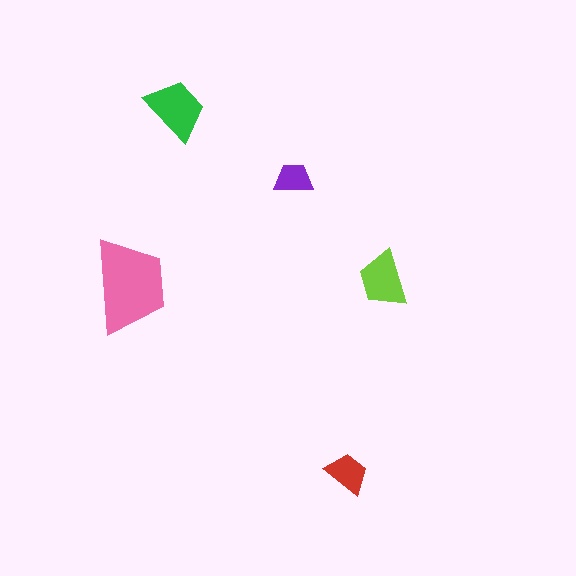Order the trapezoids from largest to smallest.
the pink one, the green one, the lime one, the red one, the purple one.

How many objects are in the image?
There are 5 objects in the image.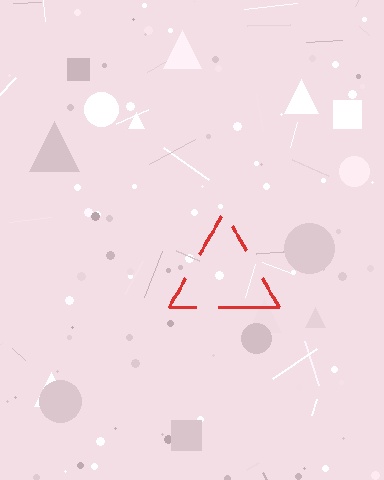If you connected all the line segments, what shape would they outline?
They would outline a triangle.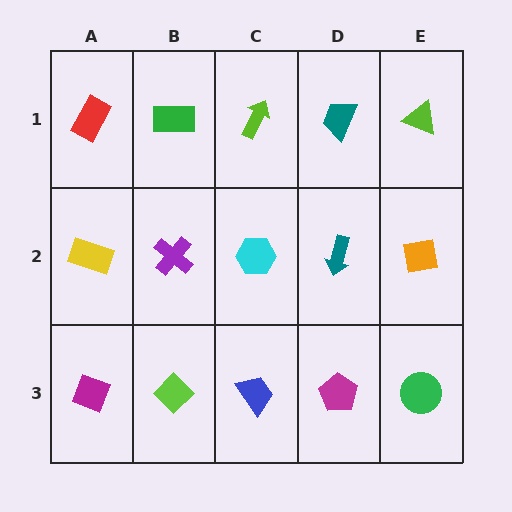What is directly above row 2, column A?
A red rectangle.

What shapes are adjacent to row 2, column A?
A red rectangle (row 1, column A), a magenta diamond (row 3, column A), a purple cross (row 2, column B).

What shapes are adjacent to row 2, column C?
A lime arrow (row 1, column C), a blue trapezoid (row 3, column C), a purple cross (row 2, column B), a teal arrow (row 2, column D).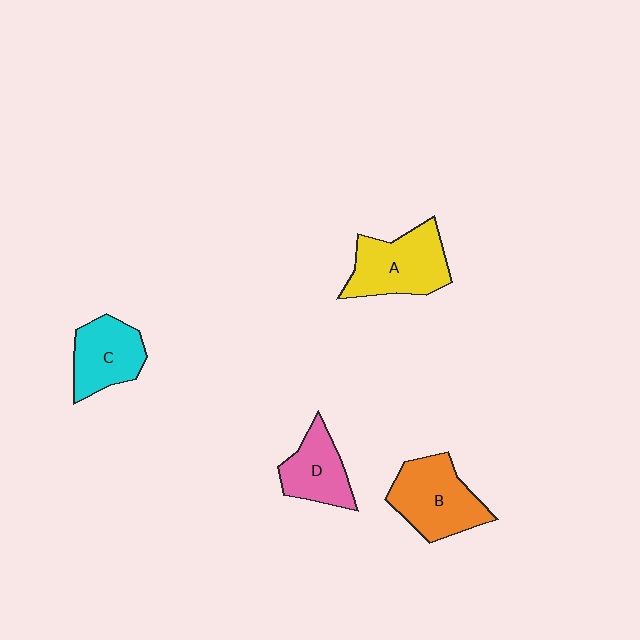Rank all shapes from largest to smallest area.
From largest to smallest: A (yellow), B (orange), C (cyan), D (pink).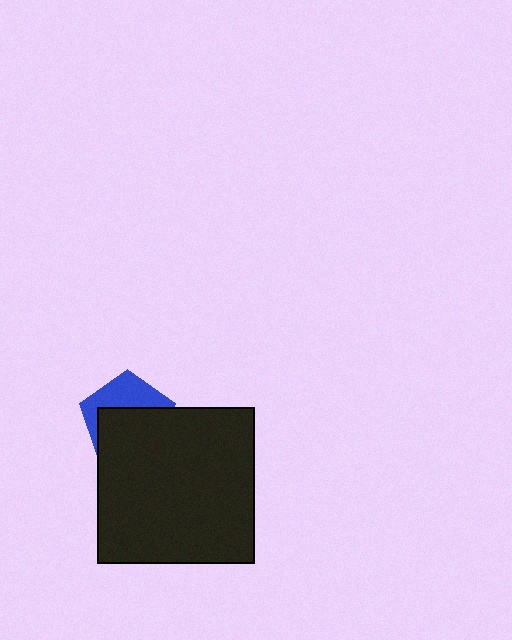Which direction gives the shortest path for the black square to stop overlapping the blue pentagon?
Moving down gives the shortest separation.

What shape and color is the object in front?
The object in front is a black square.